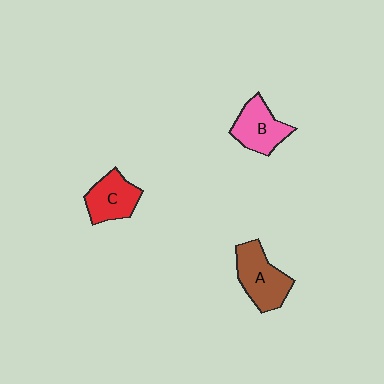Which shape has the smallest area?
Shape C (red).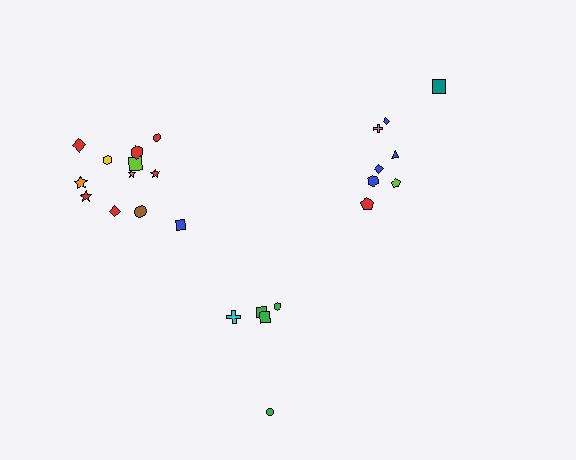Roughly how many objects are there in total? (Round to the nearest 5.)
Roughly 25 objects in total.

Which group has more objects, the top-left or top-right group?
The top-left group.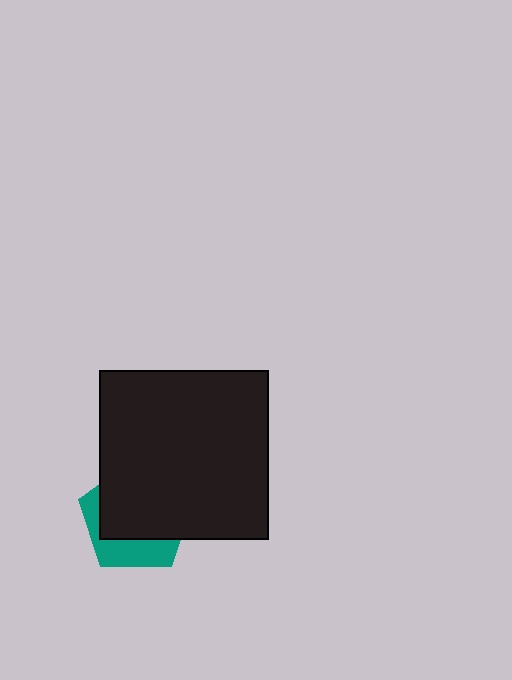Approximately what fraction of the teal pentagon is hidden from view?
Roughly 66% of the teal pentagon is hidden behind the black square.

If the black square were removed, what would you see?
You would see the complete teal pentagon.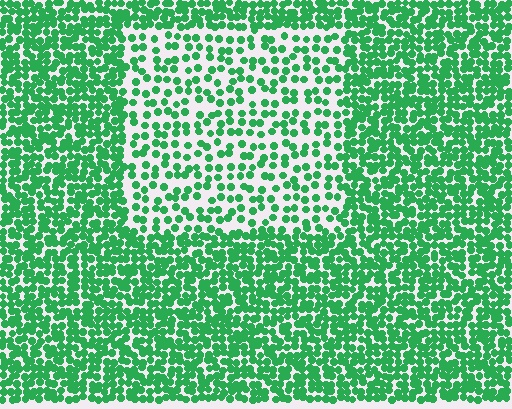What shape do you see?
I see a rectangle.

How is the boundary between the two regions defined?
The boundary is defined by a change in element density (approximately 2.2x ratio). All elements are the same color, size, and shape.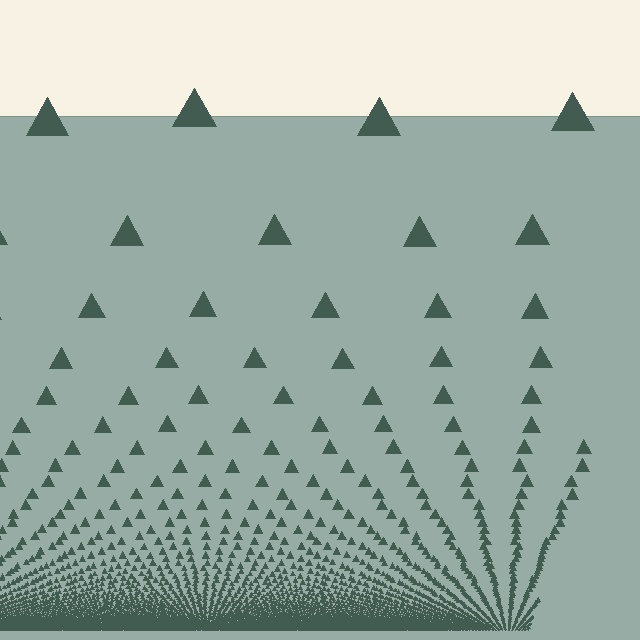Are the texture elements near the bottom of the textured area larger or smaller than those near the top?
Smaller. The gradient is inverted — elements near the bottom are smaller and denser.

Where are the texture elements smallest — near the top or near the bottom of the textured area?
Near the bottom.